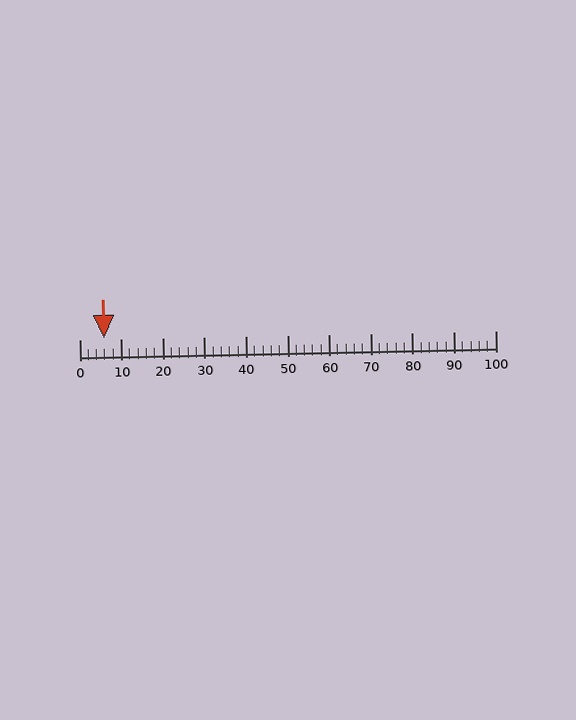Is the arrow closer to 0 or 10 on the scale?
The arrow is closer to 10.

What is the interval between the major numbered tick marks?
The major tick marks are spaced 10 units apart.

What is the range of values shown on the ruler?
The ruler shows values from 0 to 100.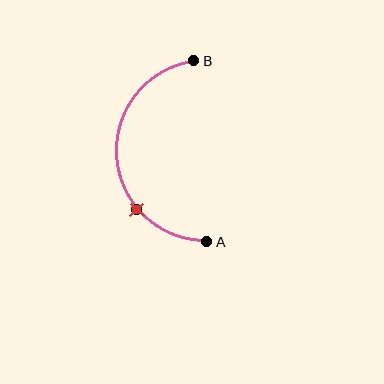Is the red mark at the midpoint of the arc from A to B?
No. The red mark lies on the arc but is closer to endpoint A. The arc midpoint would be at the point on the curve equidistant along the arc from both A and B.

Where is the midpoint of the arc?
The arc midpoint is the point on the curve farthest from the straight line joining A and B. It sits to the left of that line.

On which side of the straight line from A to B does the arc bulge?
The arc bulges to the left of the straight line connecting A and B.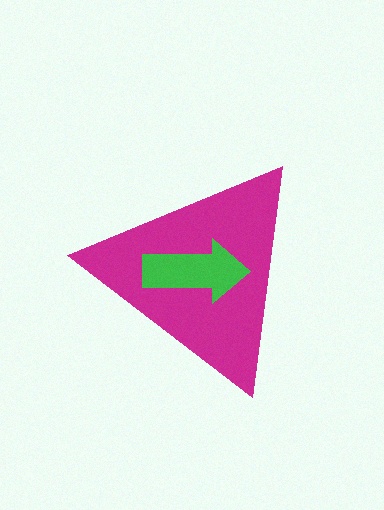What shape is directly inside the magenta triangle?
The green arrow.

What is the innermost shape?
The green arrow.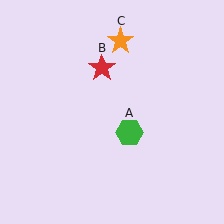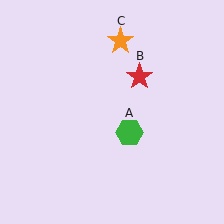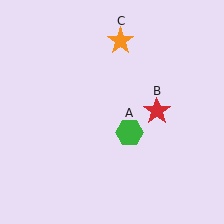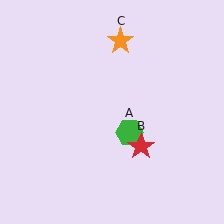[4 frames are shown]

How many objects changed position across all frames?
1 object changed position: red star (object B).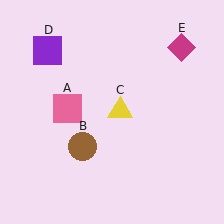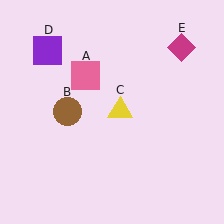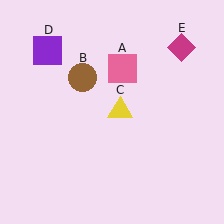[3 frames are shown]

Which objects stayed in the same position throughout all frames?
Yellow triangle (object C) and purple square (object D) and magenta diamond (object E) remained stationary.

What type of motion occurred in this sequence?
The pink square (object A), brown circle (object B) rotated clockwise around the center of the scene.